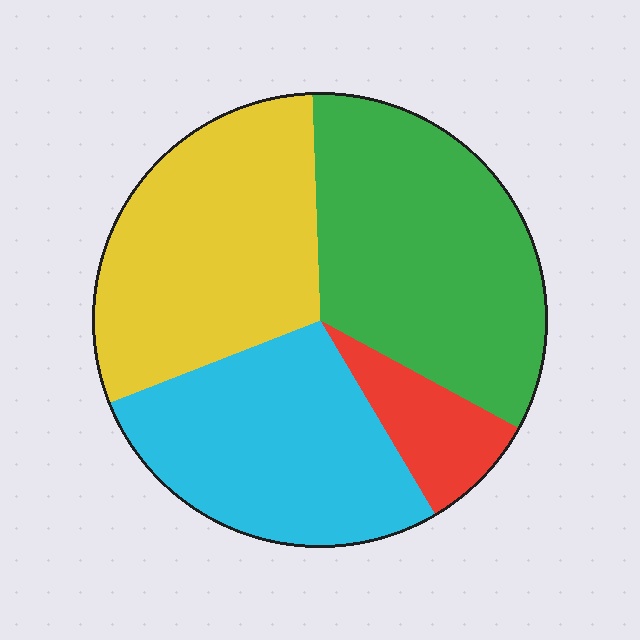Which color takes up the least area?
Red, at roughly 10%.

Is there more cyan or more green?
Green.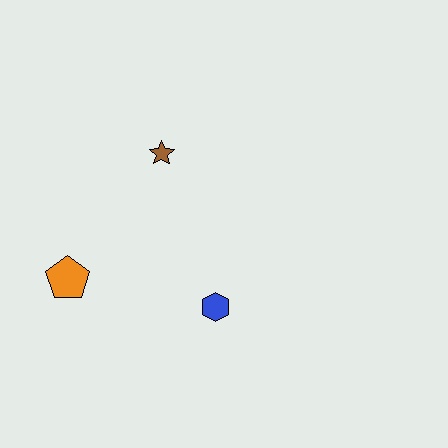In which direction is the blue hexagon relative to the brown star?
The blue hexagon is below the brown star.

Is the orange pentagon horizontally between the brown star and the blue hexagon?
No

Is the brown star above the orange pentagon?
Yes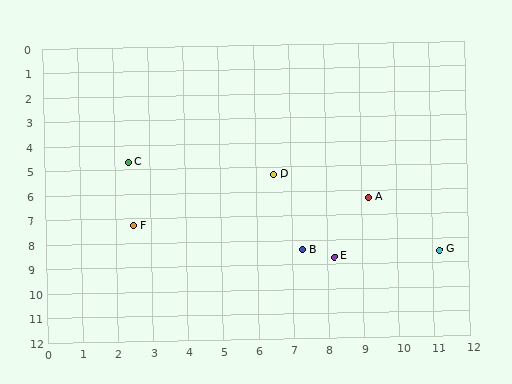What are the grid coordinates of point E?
Point E is at approximately (8.2, 8.7).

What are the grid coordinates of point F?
Point F is at approximately (2.5, 7.3).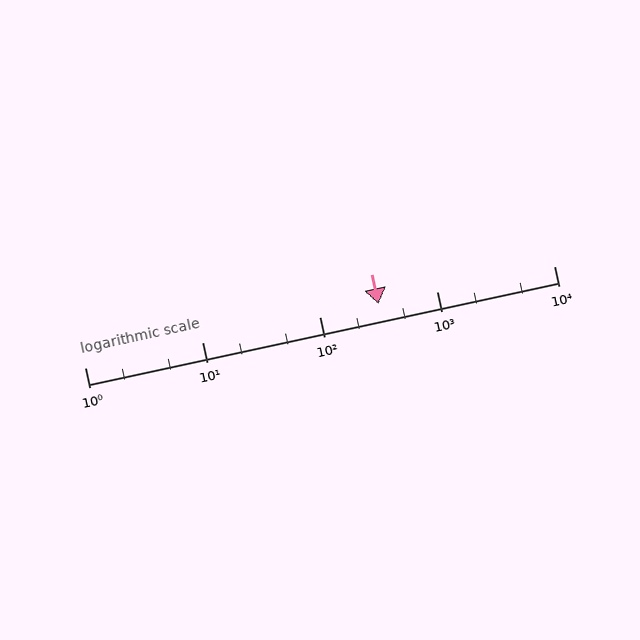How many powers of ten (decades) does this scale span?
The scale spans 4 decades, from 1 to 10000.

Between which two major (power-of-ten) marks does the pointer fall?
The pointer is between 100 and 1000.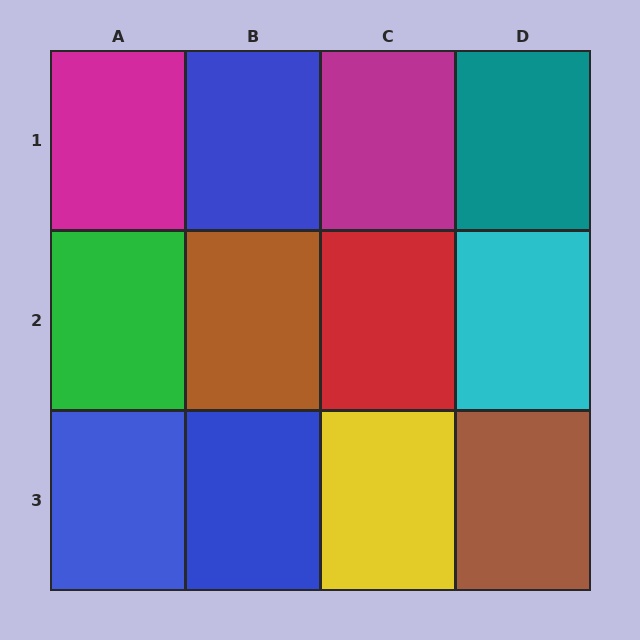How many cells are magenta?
2 cells are magenta.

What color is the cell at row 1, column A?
Magenta.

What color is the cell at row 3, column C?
Yellow.